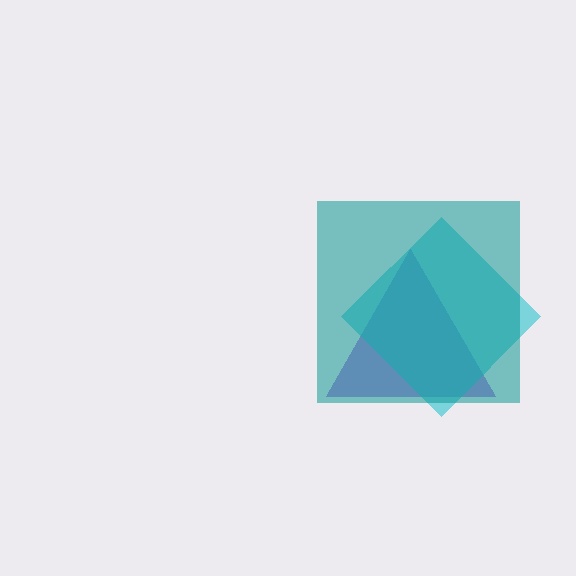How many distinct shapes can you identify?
There are 3 distinct shapes: a purple triangle, a cyan diamond, a teal square.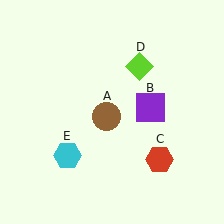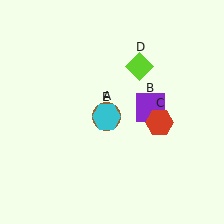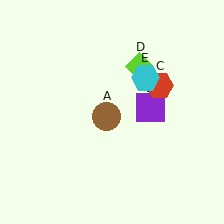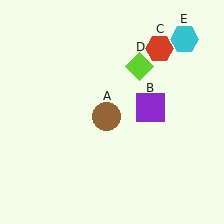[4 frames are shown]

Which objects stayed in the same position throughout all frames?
Brown circle (object A) and purple square (object B) and lime diamond (object D) remained stationary.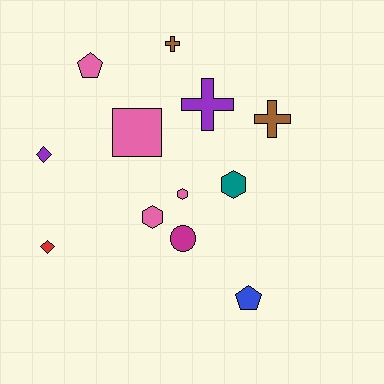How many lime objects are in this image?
There are no lime objects.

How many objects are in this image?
There are 12 objects.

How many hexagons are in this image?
There are 3 hexagons.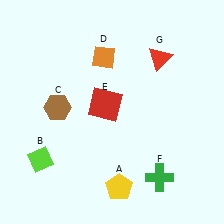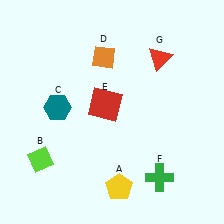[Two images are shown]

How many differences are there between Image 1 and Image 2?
There is 1 difference between the two images.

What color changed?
The hexagon (C) changed from brown in Image 1 to teal in Image 2.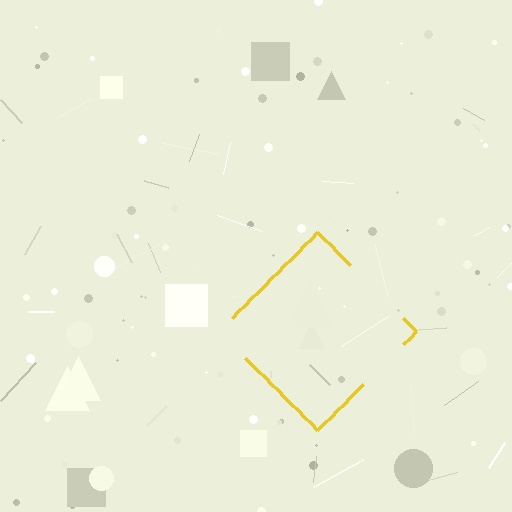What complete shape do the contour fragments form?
The contour fragments form a diamond.